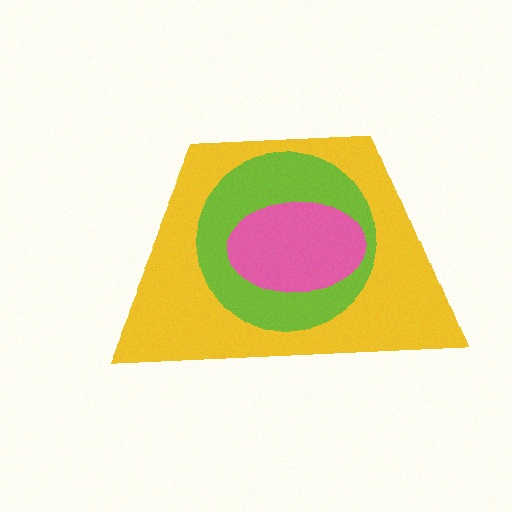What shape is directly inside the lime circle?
The pink ellipse.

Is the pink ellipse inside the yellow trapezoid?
Yes.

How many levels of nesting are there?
3.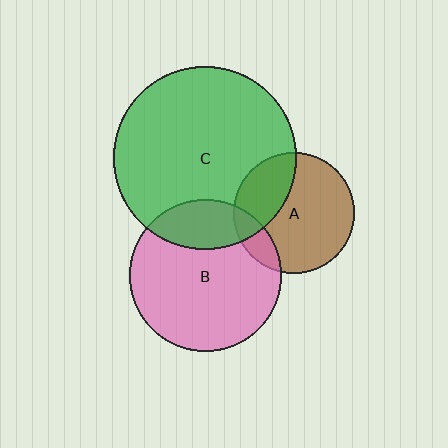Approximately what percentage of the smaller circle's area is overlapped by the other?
Approximately 30%.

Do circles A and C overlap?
Yes.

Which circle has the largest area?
Circle C (green).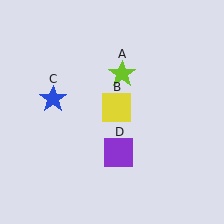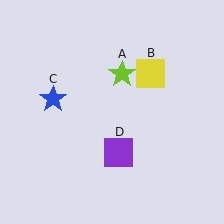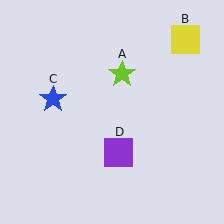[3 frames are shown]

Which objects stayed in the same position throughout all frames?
Lime star (object A) and blue star (object C) and purple square (object D) remained stationary.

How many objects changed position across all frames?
1 object changed position: yellow square (object B).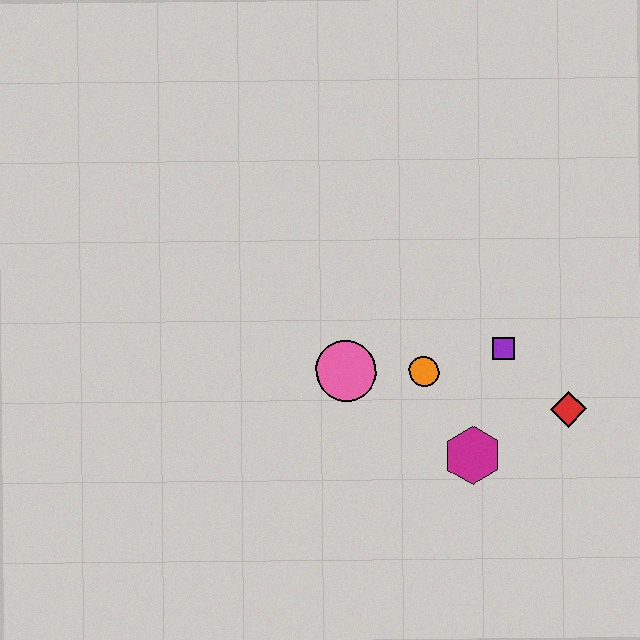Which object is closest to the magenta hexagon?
The orange circle is closest to the magenta hexagon.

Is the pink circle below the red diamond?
No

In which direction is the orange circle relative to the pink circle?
The orange circle is to the right of the pink circle.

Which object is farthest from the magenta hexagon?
The pink circle is farthest from the magenta hexagon.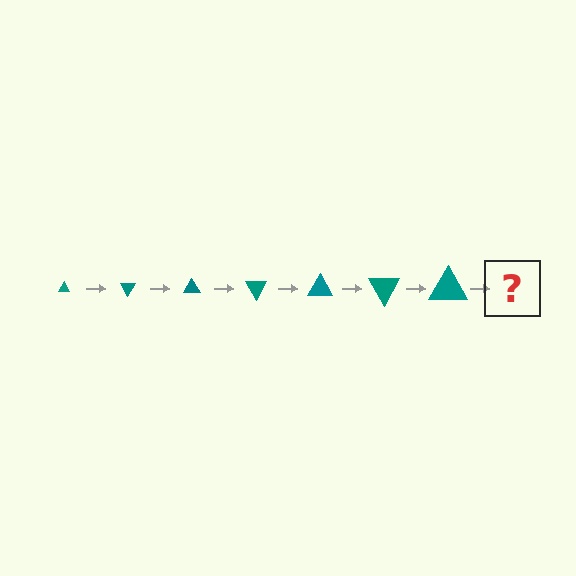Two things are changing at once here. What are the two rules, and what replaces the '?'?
The two rules are that the triangle grows larger each step and it rotates 60 degrees each step. The '?' should be a triangle, larger than the previous one and rotated 420 degrees from the start.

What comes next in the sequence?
The next element should be a triangle, larger than the previous one and rotated 420 degrees from the start.